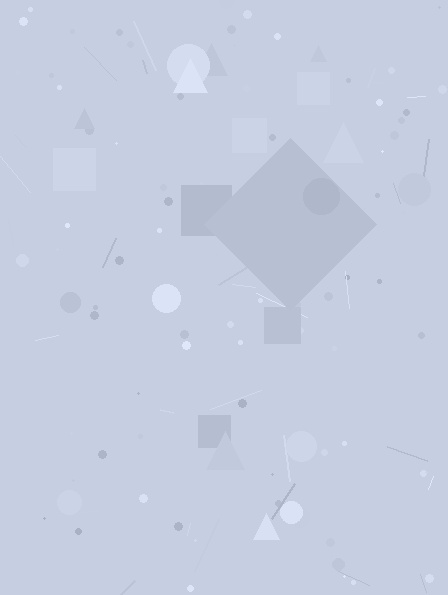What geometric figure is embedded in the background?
A diamond is embedded in the background.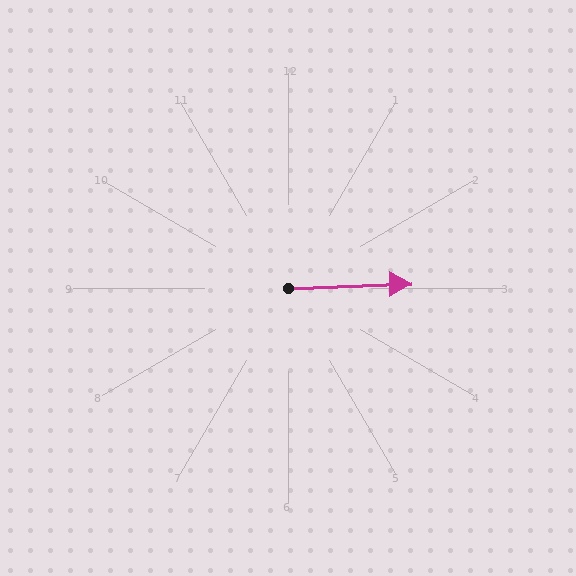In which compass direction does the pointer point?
East.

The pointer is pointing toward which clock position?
Roughly 3 o'clock.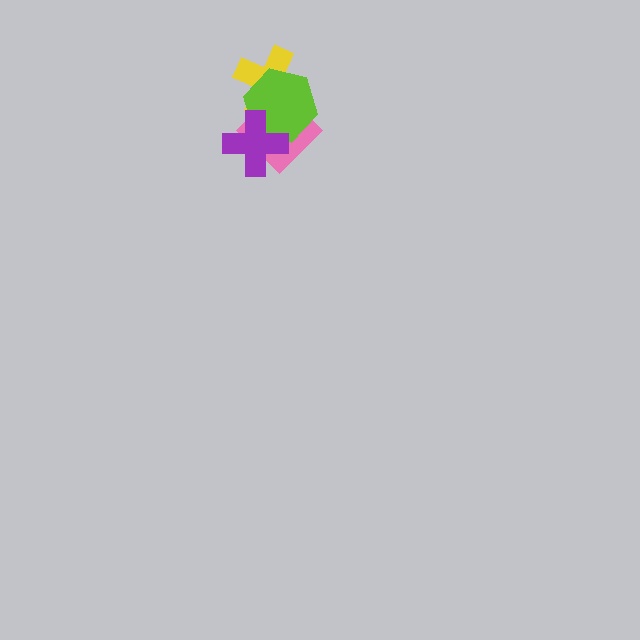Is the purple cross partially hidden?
No, no other shape covers it.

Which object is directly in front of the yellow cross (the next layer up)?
The pink diamond is directly in front of the yellow cross.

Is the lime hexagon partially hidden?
Yes, it is partially covered by another shape.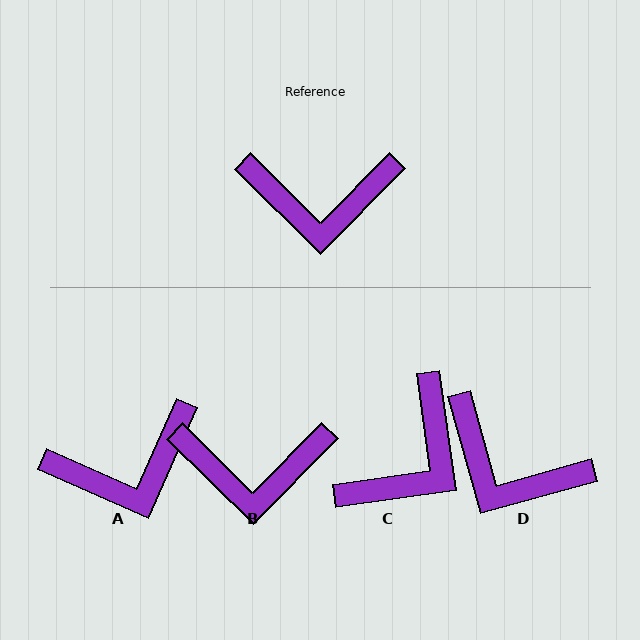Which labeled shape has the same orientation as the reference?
B.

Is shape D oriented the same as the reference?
No, it is off by about 30 degrees.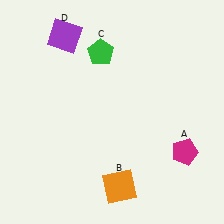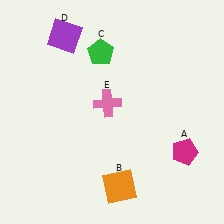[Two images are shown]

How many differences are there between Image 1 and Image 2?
There is 1 difference between the two images.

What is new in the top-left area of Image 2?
A pink cross (E) was added in the top-left area of Image 2.